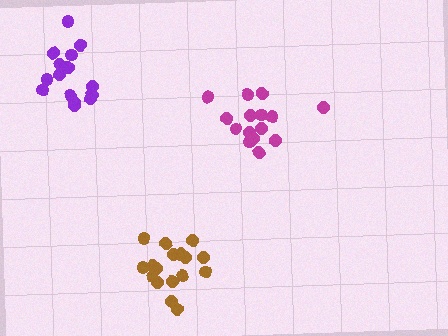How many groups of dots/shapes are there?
There are 3 groups.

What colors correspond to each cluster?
The clusters are colored: magenta, purple, brown.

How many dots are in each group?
Group 1: 15 dots, Group 2: 15 dots, Group 3: 17 dots (47 total).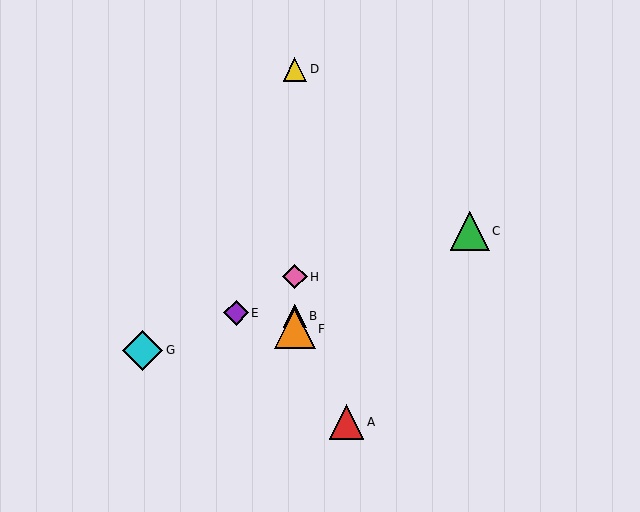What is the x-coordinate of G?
Object G is at x≈143.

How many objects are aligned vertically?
4 objects (B, D, F, H) are aligned vertically.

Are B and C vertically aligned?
No, B is at x≈295 and C is at x≈470.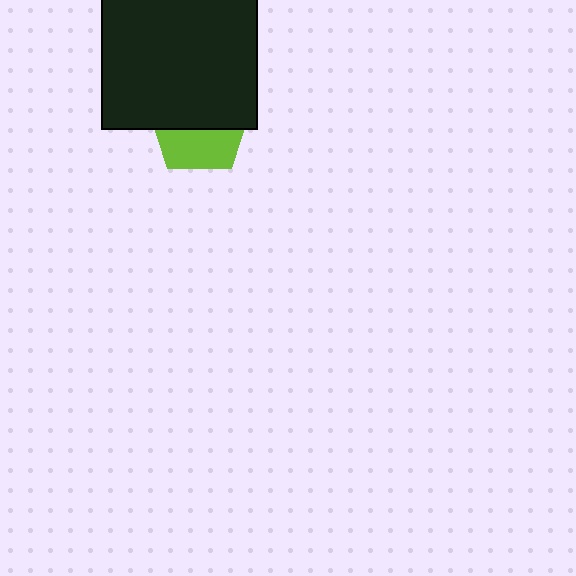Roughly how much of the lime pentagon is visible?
A small part of it is visible (roughly 42%).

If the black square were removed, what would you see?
You would see the complete lime pentagon.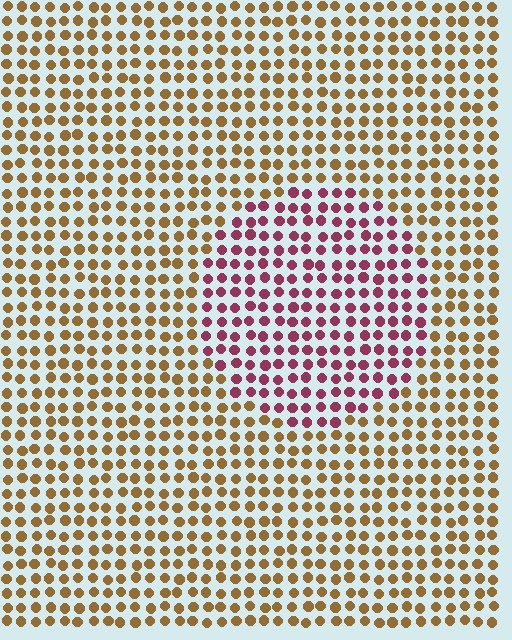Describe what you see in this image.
The image is filled with small brown elements in a uniform arrangement. A circle-shaped region is visible where the elements are tinted to a slightly different hue, forming a subtle color boundary.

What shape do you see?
I see a circle.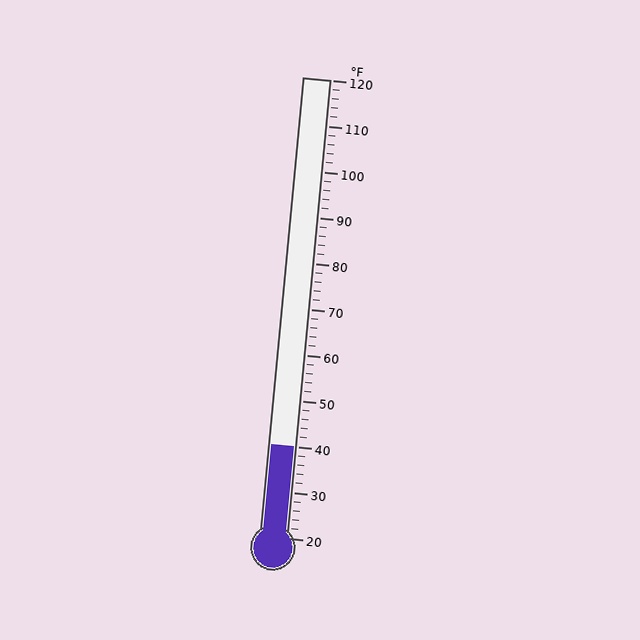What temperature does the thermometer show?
The thermometer shows approximately 40°F.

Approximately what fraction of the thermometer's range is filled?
The thermometer is filled to approximately 20% of its range.